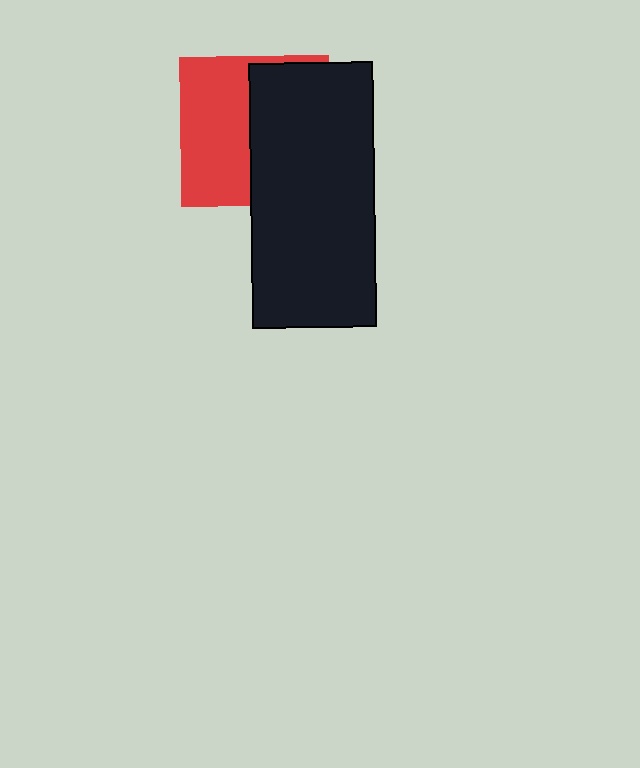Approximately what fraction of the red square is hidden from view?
Roughly 51% of the red square is hidden behind the black rectangle.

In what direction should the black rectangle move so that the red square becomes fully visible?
The black rectangle should move right. That is the shortest direction to clear the overlap and leave the red square fully visible.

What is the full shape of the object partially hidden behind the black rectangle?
The partially hidden object is a red square.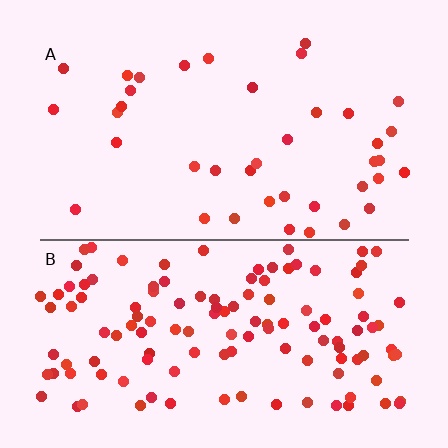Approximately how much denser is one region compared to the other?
Approximately 3.3× — region B over region A.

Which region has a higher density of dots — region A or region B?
B (the bottom).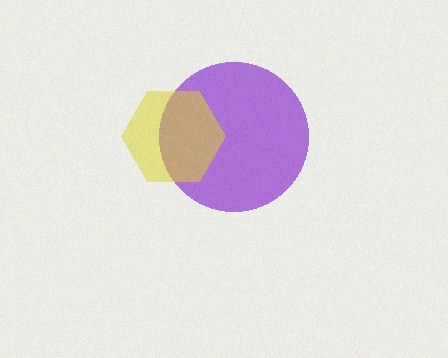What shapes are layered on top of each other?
The layered shapes are: a purple circle, a yellow hexagon.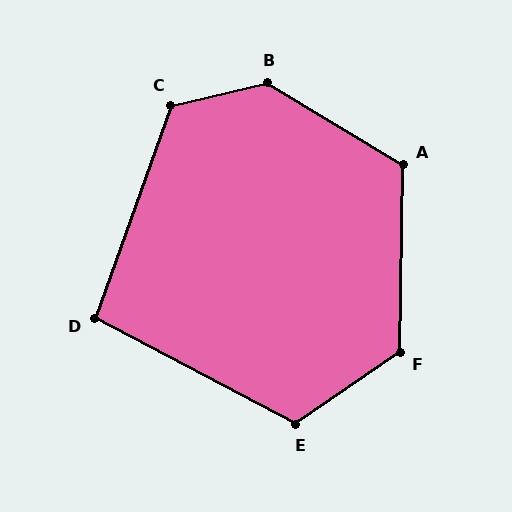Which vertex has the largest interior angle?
B, at approximately 136 degrees.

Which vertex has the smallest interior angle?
D, at approximately 98 degrees.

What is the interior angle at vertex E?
Approximately 118 degrees (obtuse).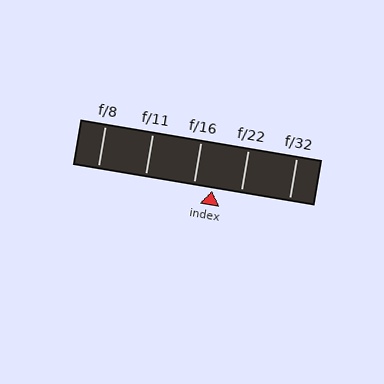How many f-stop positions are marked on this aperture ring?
There are 5 f-stop positions marked.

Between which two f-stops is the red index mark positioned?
The index mark is between f/16 and f/22.